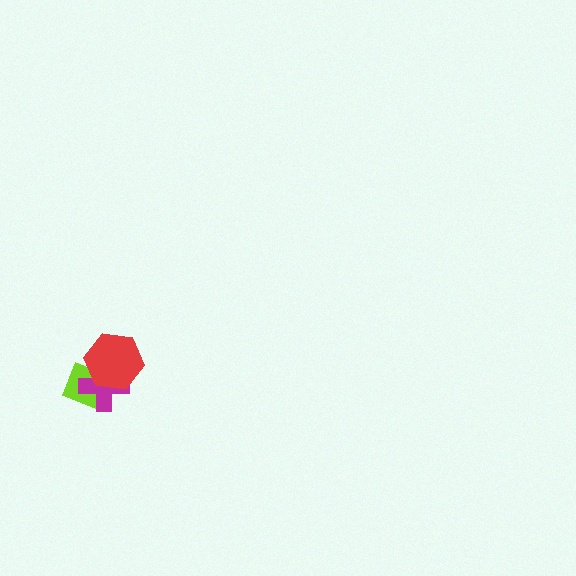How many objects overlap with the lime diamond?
2 objects overlap with the lime diamond.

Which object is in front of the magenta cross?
The red hexagon is in front of the magenta cross.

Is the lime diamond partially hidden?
Yes, it is partially covered by another shape.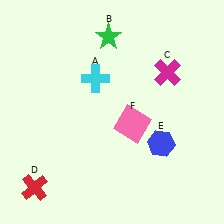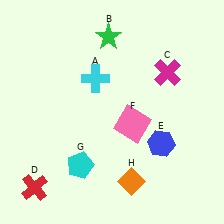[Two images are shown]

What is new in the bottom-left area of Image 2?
A cyan pentagon (G) was added in the bottom-left area of Image 2.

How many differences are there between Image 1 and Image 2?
There are 2 differences between the two images.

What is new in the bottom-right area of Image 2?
An orange diamond (H) was added in the bottom-right area of Image 2.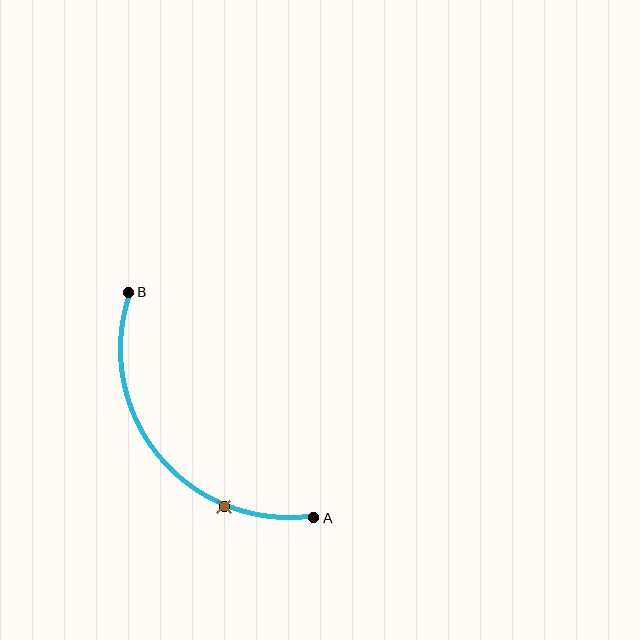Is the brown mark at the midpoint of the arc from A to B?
No. The brown mark lies on the arc but is closer to endpoint A. The arc midpoint would be at the point on the curve equidistant along the arc from both A and B.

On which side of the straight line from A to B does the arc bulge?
The arc bulges below and to the left of the straight line connecting A and B.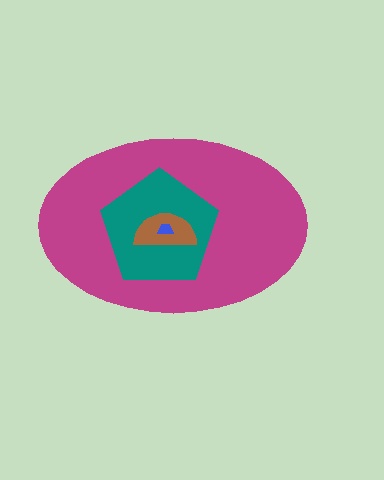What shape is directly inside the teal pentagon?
The brown semicircle.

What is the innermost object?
The blue trapezoid.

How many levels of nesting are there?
4.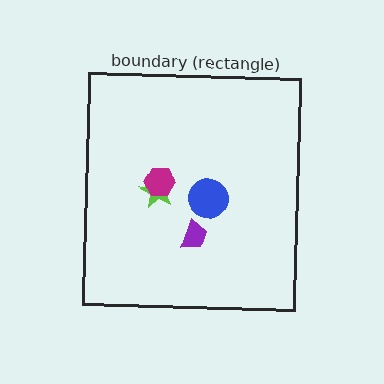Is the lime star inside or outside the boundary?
Inside.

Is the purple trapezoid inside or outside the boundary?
Inside.